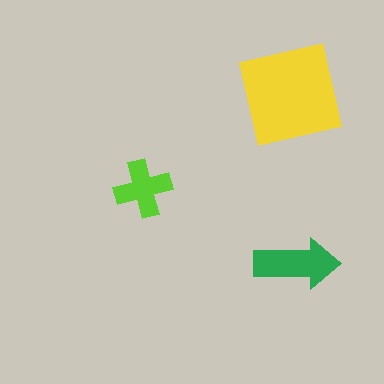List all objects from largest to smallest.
The yellow square, the green arrow, the lime cross.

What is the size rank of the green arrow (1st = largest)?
2nd.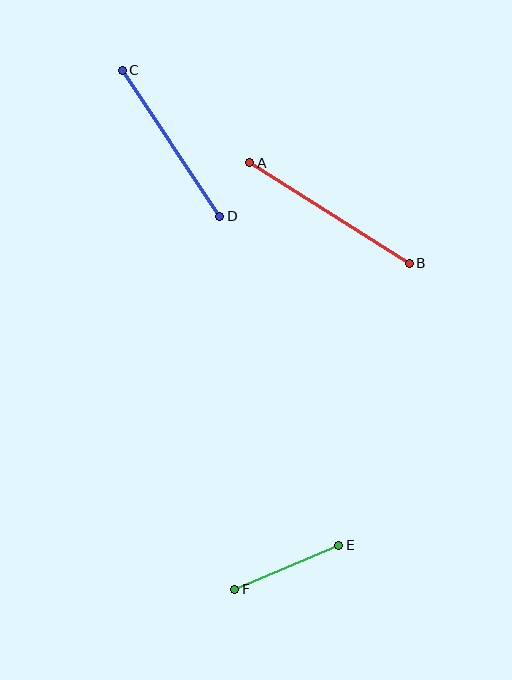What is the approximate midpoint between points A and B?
The midpoint is at approximately (329, 213) pixels.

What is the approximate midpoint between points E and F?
The midpoint is at approximately (287, 567) pixels.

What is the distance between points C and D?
The distance is approximately 176 pixels.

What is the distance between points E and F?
The distance is approximately 113 pixels.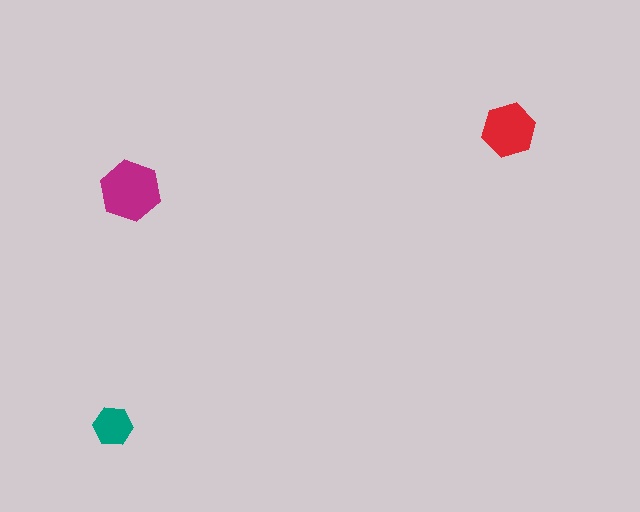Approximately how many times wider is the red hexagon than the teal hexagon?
About 1.5 times wider.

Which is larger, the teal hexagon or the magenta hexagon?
The magenta one.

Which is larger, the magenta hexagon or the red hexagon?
The magenta one.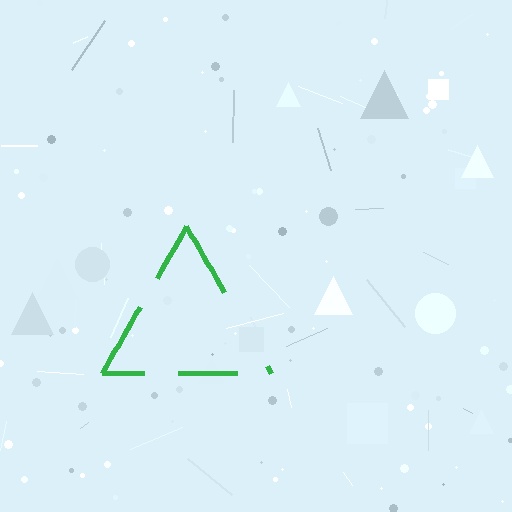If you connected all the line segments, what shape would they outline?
They would outline a triangle.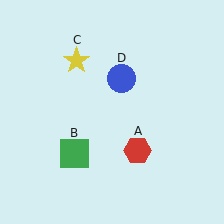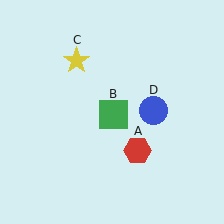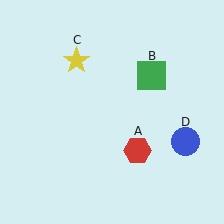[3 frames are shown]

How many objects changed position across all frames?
2 objects changed position: green square (object B), blue circle (object D).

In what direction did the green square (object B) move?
The green square (object B) moved up and to the right.